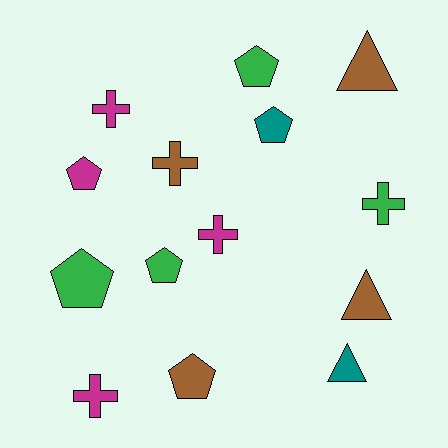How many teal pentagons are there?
There is 1 teal pentagon.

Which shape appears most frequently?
Pentagon, with 6 objects.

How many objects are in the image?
There are 14 objects.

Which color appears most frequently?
Green, with 4 objects.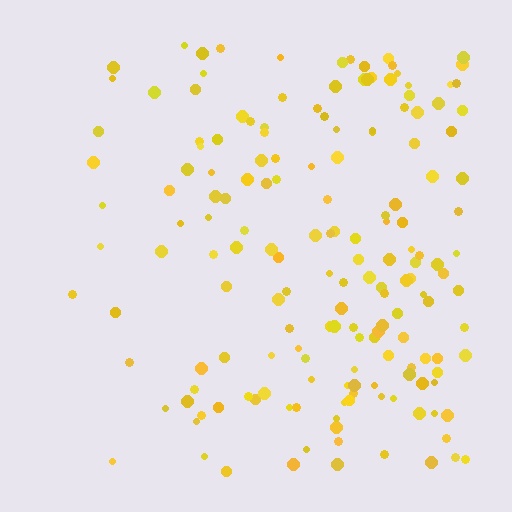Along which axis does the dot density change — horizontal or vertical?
Horizontal.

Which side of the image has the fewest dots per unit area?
The left.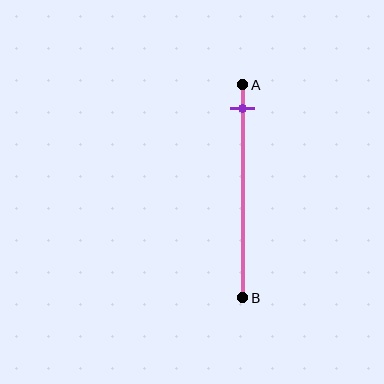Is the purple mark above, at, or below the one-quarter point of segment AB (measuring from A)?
The purple mark is above the one-quarter point of segment AB.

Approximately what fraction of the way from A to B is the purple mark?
The purple mark is approximately 10% of the way from A to B.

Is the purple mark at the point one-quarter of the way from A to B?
No, the mark is at about 10% from A, not at the 25% one-quarter point.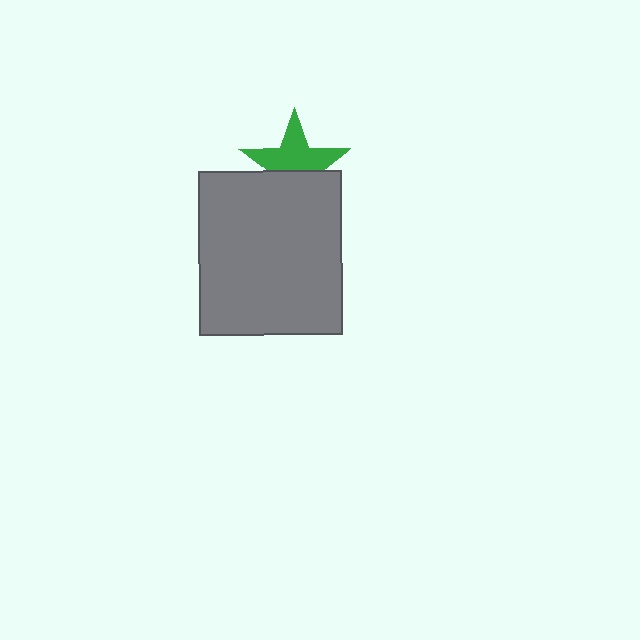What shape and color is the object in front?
The object in front is a gray rectangle.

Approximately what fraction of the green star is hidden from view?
Roughly 41% of the green star is hidden behind the gray rectangle.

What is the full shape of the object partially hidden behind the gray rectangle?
The partially hidden object is a green star.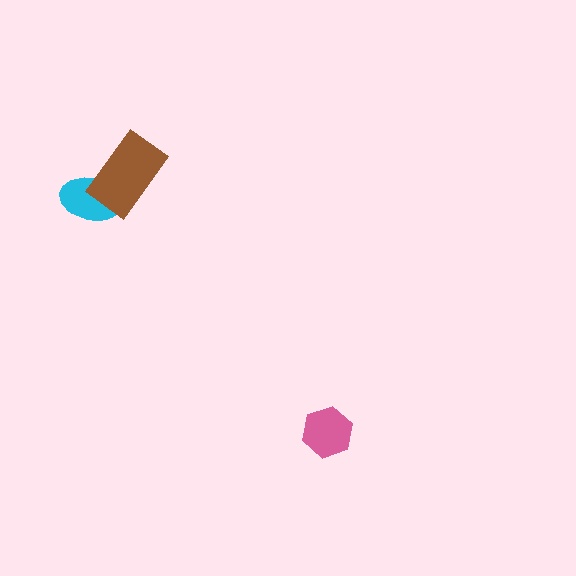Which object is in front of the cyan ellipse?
The brown rectangle is in front of the cyan ellipse.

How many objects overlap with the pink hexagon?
0 objects overlap with the pink hexagon.